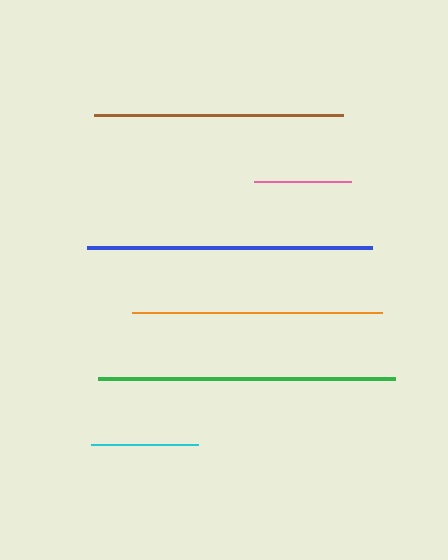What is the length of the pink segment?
The pink segment is approximately 97 pixels long.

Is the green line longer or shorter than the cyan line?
The green line is longer than the cyan line.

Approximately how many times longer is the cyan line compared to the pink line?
The cyan line is approximately 1.1 times the length of the pink line.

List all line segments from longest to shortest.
From longest to shortest: green, blue, orange, brown, cyan, pink.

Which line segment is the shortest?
The pink line is the shortest at approximately 97 pixels.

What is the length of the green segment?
The green segment is approximately 297 pixels long.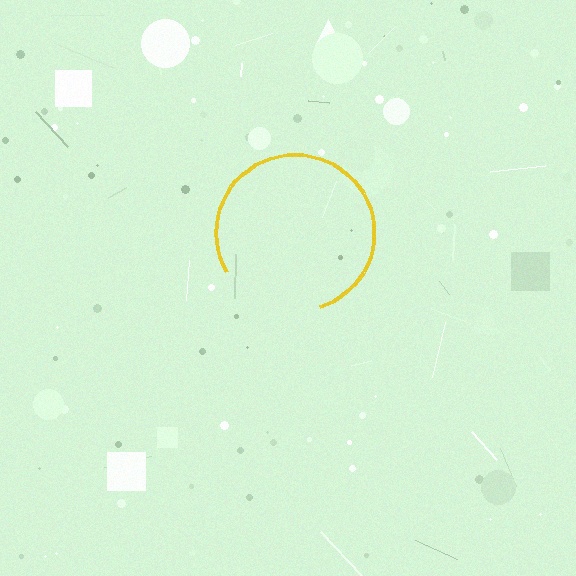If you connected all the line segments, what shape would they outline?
They would outline a circle.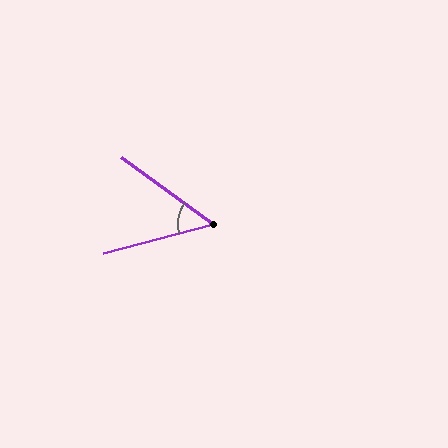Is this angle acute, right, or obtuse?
It is acute.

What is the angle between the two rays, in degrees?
Approximately 51 degrees.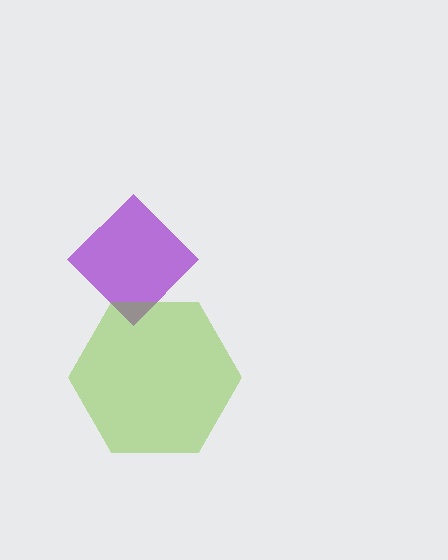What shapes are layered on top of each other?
The layered shapes are: a purple diamond, a lime hexagon.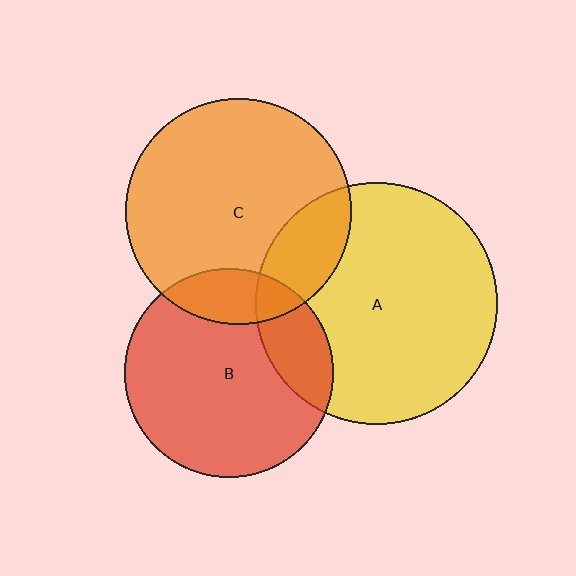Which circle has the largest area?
Circle A (yellow).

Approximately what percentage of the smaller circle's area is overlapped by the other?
Approximately 15%.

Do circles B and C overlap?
Yes.